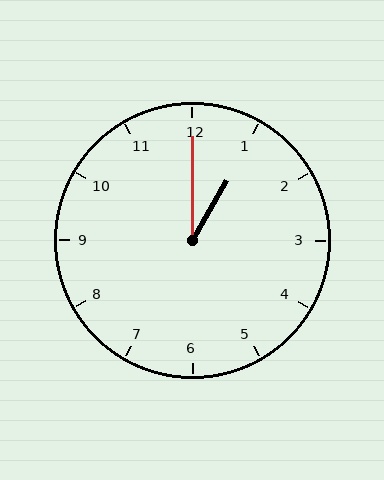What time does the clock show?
1:00.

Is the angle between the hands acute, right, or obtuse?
It is acute.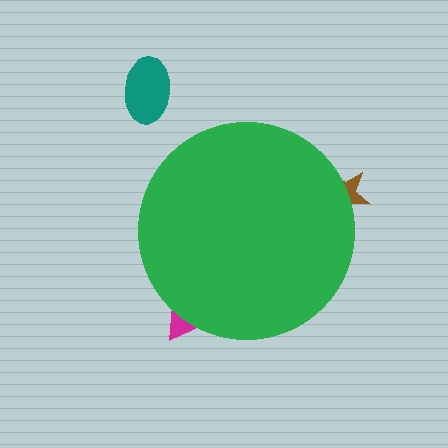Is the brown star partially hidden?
Yes, the brown star is partially hidden behind the green circle.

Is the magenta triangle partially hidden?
Yes, the magenta triangle is partially hidden behind the green circle.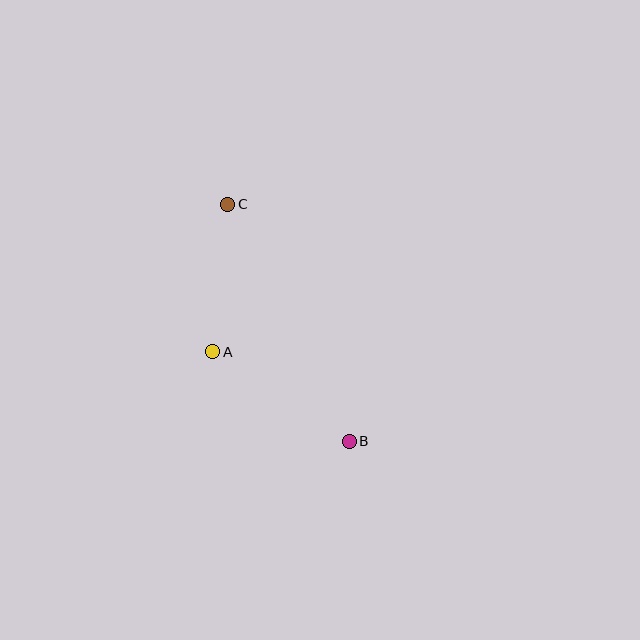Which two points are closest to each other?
Points A and C are closest to each other.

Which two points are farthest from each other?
Points B and C are farthest from each other.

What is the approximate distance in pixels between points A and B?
The distance between A and B is approximately 163 pixels.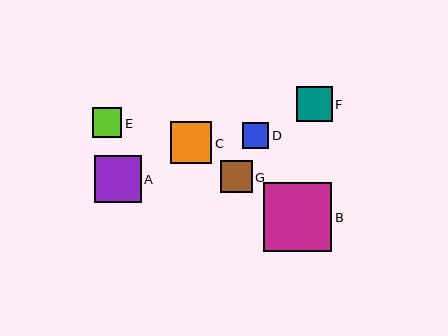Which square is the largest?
Square B is the largest with a size of approximately 68 pixels.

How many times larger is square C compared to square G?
Square C is approximately 1.3 times the size of square G.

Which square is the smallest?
Square D is the smallest with a size of approximately 26 pixels.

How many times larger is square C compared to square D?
Square C is approximately 1.6 times the size of square D.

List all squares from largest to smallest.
From largest to smallest: B, A, C, F, G, E, D.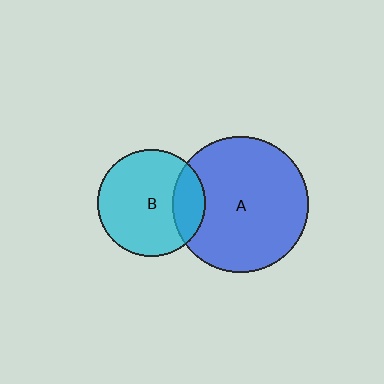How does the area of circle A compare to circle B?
Approximately 1.6 times.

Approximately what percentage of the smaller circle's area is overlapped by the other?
Approximately 20%.